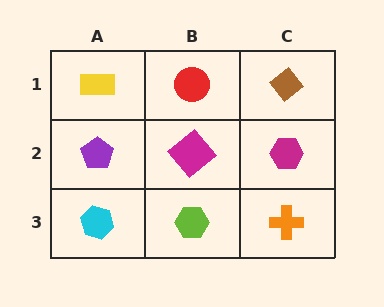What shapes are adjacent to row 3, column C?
A magenta hexagon (row 2, column C), a lime hexagon (row 3, column B).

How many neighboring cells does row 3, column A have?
2.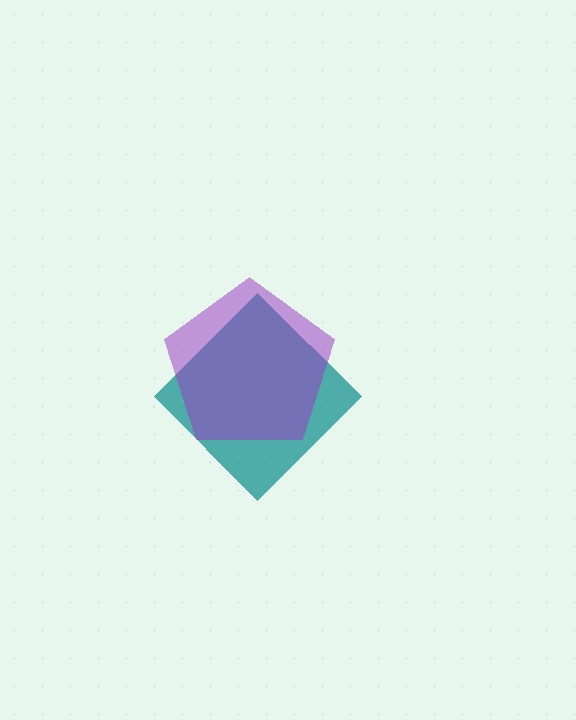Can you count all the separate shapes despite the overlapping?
Yes, there are 2 separate shapes.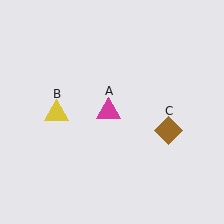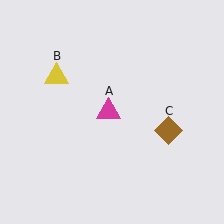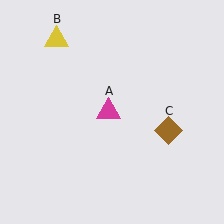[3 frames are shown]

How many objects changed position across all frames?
1 object changed position: yellow triangle (object B).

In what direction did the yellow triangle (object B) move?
The yellow triangle (object B) moved up.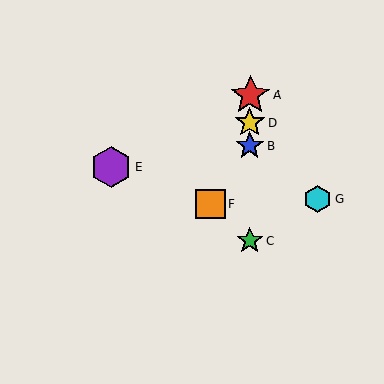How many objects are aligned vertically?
4 objects (A, B, C, D) are aligned vertically.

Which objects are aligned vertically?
Objects A, B, C, D are aligned vertically.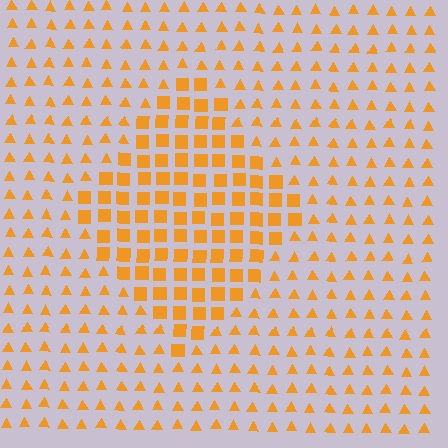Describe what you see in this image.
The image is filled with small orange elements arranged in a uniform grid. A diamond-shaped region contains squares, while the surrounding area contains triangles. The boundary is defined purely by the change in element shape.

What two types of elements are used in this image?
The image uses squares inside the diamond region and triangles outside it.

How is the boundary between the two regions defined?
The boundary is defined by a change in element shape: squares inside vs. triangles outside. All elements share the same color and spacing.